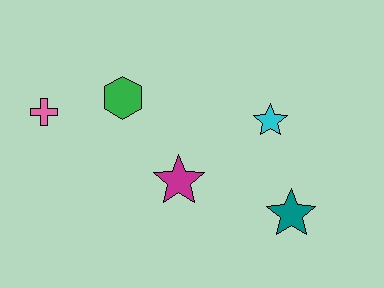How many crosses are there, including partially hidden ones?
There is 1 cross.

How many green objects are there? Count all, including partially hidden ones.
There is 1 green object.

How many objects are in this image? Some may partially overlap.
There are 5 objects.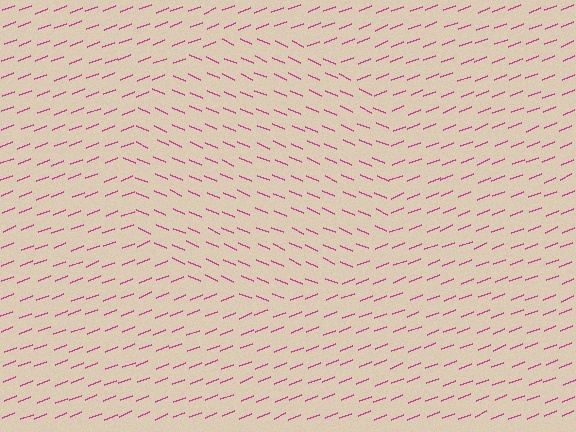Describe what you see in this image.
The image is filled with small magenta line segments. A circle region in the image has lines oriented differently from the surrounding lines, creating a visible texture boundary.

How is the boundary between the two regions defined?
The boundary is defined purely by a change in line orientation (approximately 45 degrees difference). All lines are the same color and thickness.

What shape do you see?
I see a circle.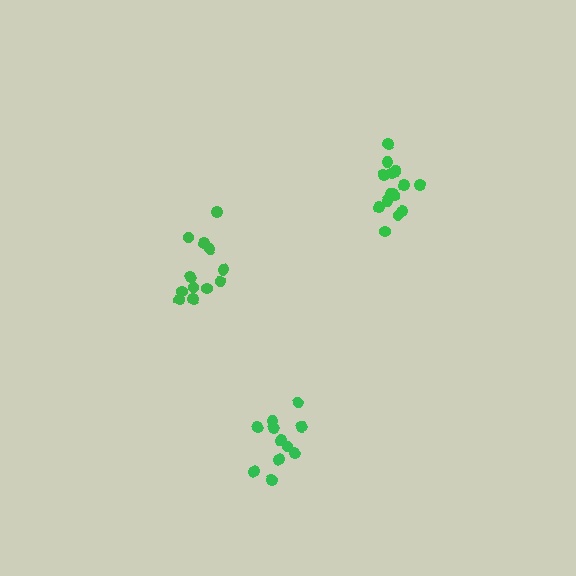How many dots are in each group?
Group 1: 15 dots, Group 2: 11 dots, Group 3: 12 dots (38 total).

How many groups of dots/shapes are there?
There are 3 groups.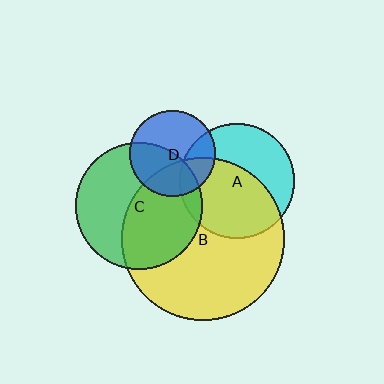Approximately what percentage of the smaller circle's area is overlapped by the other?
Approximately 45%.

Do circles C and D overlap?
Yes.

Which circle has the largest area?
Circle B (yellow).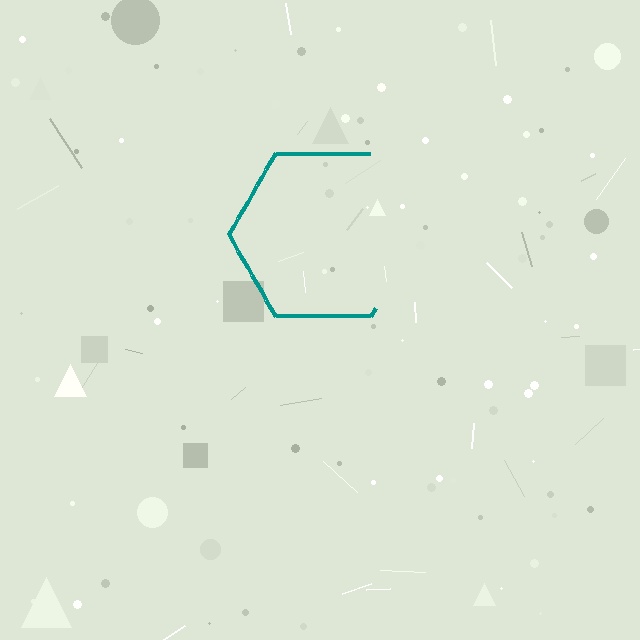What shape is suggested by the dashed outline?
The dashed outline suggests a hexagon.